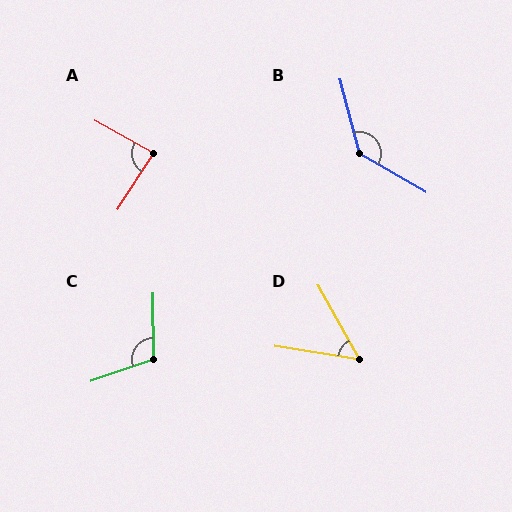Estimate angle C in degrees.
Approximately 108 degrees.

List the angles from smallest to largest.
D (52°), A (87°), C (108°), B (134°).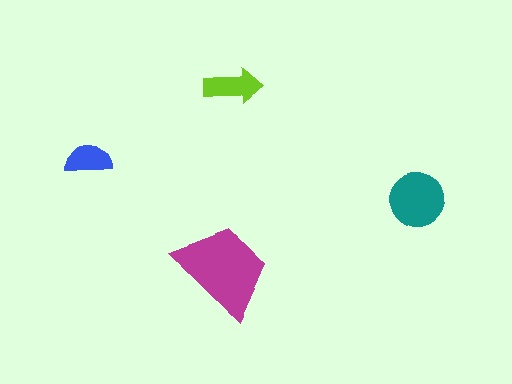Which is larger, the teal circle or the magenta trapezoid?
The magenta trapezoid.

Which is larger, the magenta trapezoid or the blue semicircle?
The magenta trapezoid.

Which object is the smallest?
The blue semicircle.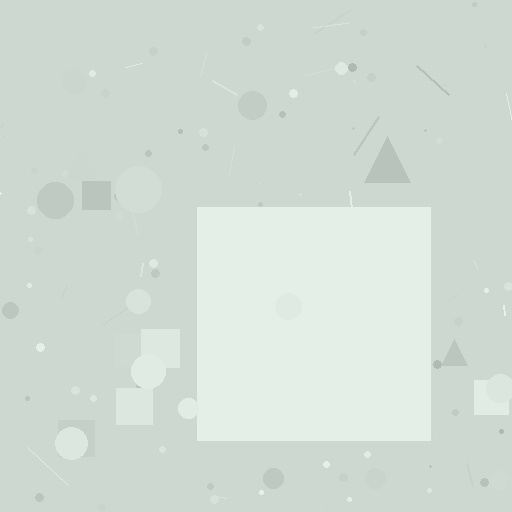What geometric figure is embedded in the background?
A square is embedded in the background.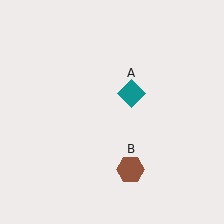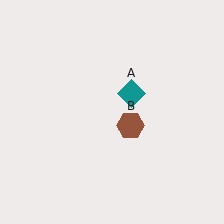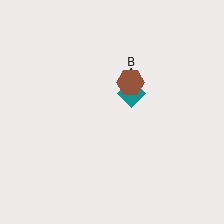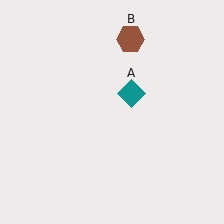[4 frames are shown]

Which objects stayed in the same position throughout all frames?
Teal diamond (object A) remained stationary.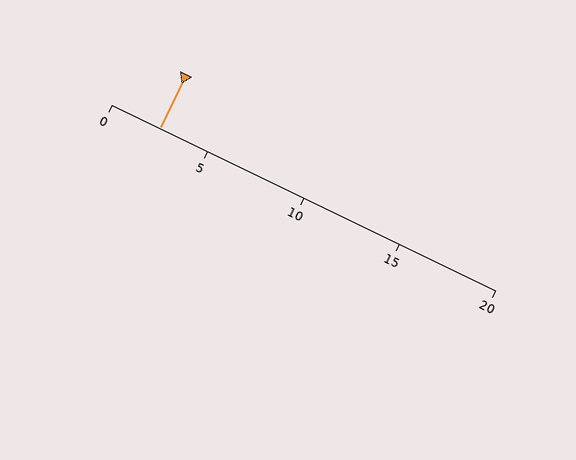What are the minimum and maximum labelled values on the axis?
The axis runs from 0 to 20.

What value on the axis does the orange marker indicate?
The marker indicates approximately 2.5.